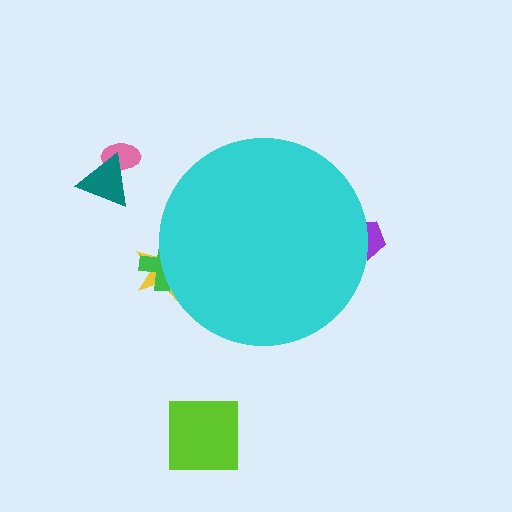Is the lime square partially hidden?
No, the lime square is fully visible.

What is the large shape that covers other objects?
A cyan circle.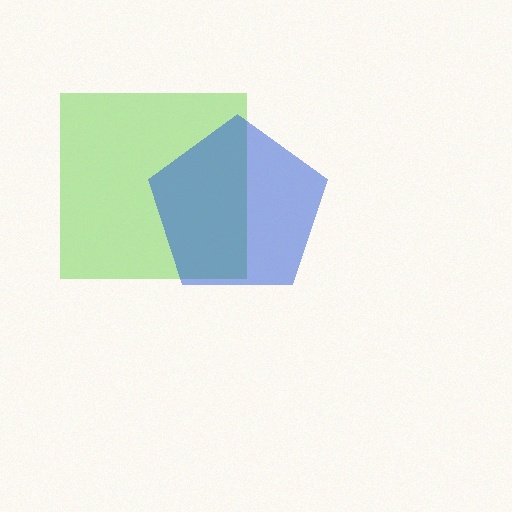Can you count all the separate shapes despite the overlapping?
Yes, there are 2 separate shapes.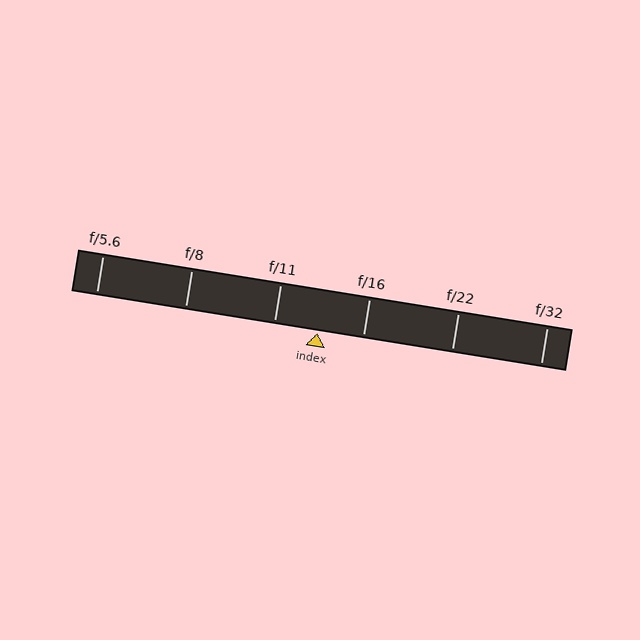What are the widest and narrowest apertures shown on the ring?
The widest aperture shown is f/5.6 and the narrowest is f/32.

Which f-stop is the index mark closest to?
The index mark is closest to f/11.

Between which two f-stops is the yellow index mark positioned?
The index mark is between f/11 and f/16.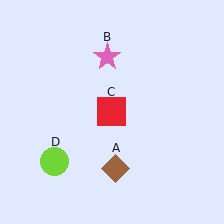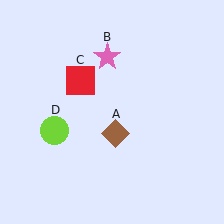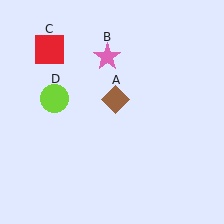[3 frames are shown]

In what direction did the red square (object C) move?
The red square (object C) moved up and to the left.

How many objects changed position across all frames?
3 objects changed position: brown diamond (object A), red square (object C), lime circle (object D).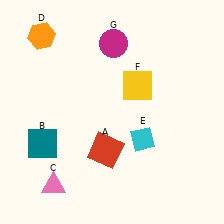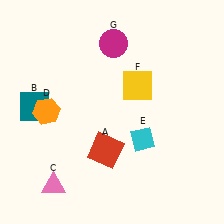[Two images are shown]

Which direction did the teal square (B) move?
The teal square (B) moved up.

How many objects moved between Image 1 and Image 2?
2 objects moved between the two images.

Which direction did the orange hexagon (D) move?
The orange hexagon (D) moved down.